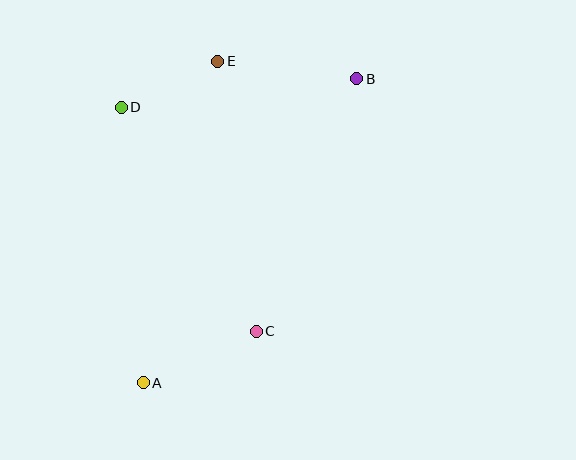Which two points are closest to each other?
Points D and E are closest to each other.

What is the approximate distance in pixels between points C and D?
The distance between C and D is approximately 262 pixels.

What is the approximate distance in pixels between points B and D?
The distance between B and D is approximately 237 pixels.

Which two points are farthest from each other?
Points A and B are farthest from each other.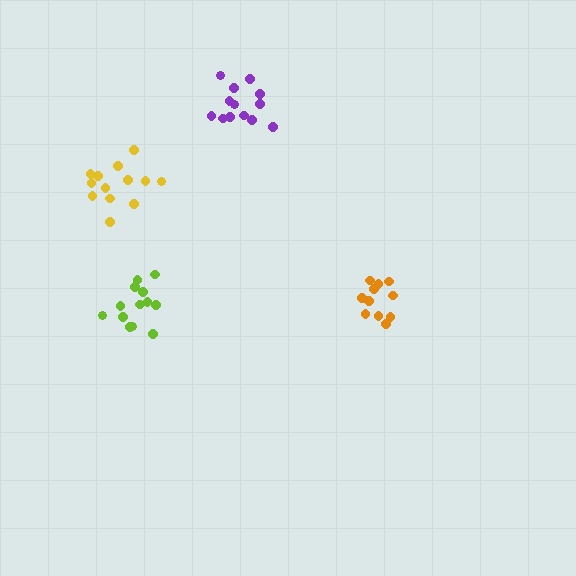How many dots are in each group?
Group 1: 13 dots, Group 2: 11 dots, Group 3: 13 dots, Group 4: 13 dots (50 total).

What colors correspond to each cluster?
The clusters are colored: purple, orange, lime, yellow.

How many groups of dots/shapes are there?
There are 4 groups.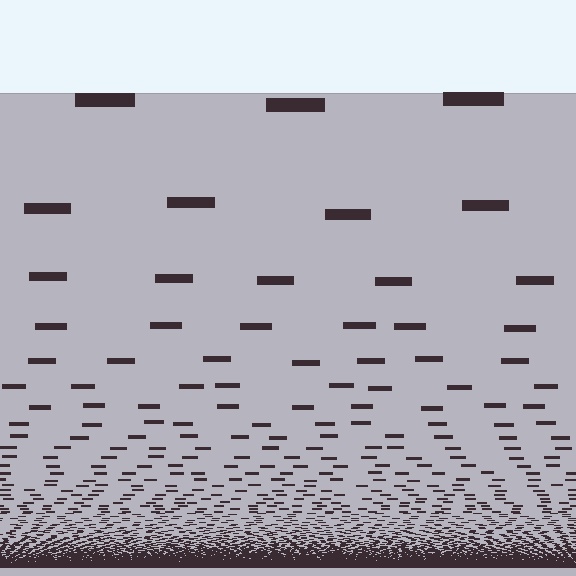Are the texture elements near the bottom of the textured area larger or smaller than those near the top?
Smaller. The gradient is inverted — elements near the bottom are smaller and denser.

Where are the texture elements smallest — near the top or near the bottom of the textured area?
Near the bottom.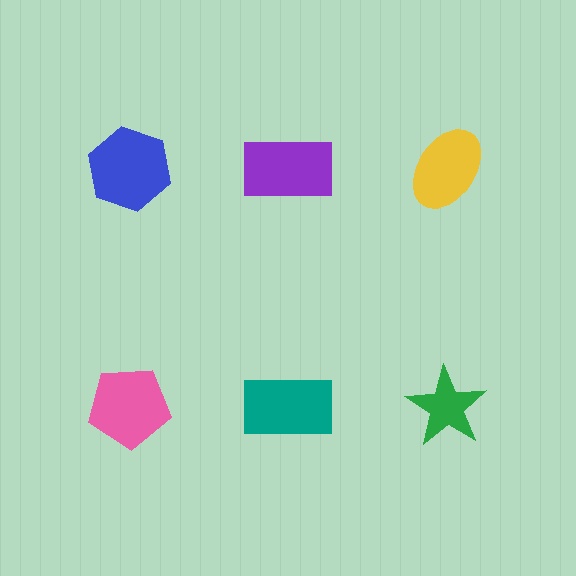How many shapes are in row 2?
3 shapes.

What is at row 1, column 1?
A blue hexagon.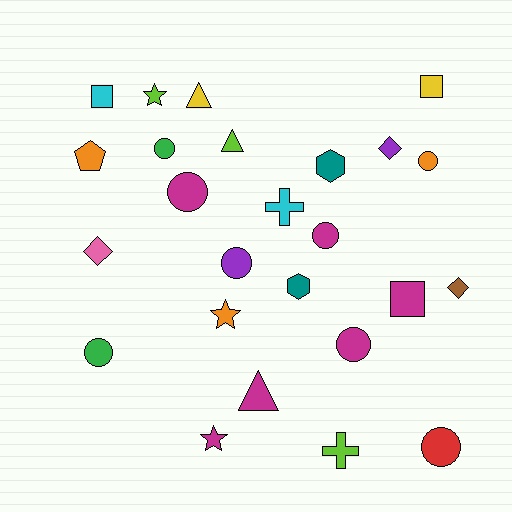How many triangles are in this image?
There are 3 triangles.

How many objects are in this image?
There are 25 objects.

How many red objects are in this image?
There is 1 red object.